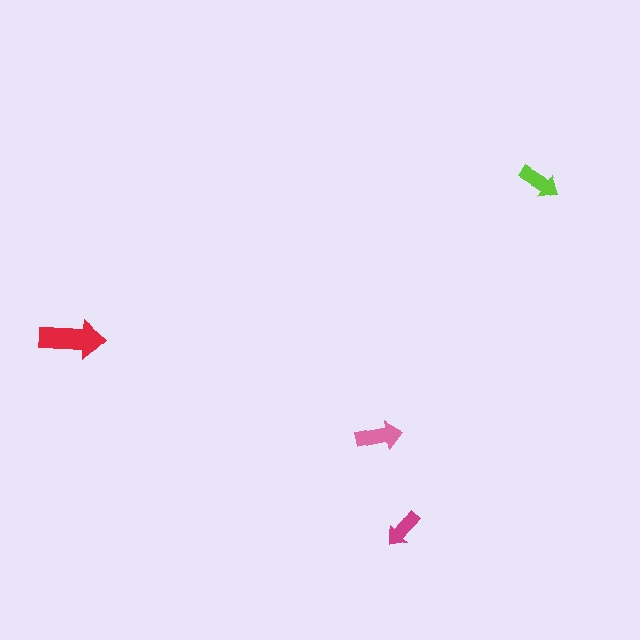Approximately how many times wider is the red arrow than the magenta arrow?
About 1.5 times wider.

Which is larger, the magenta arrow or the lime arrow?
The lime one.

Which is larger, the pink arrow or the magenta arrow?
The pink one.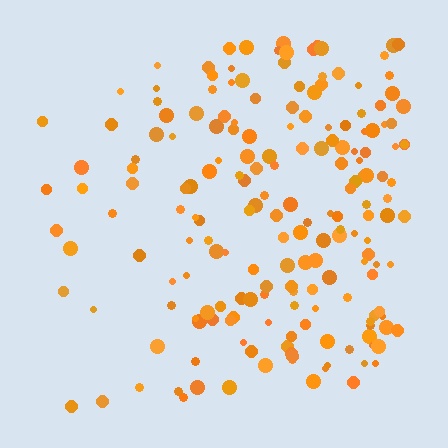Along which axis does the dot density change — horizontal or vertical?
Horizontal.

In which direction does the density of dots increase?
From left to right, with the right side densest.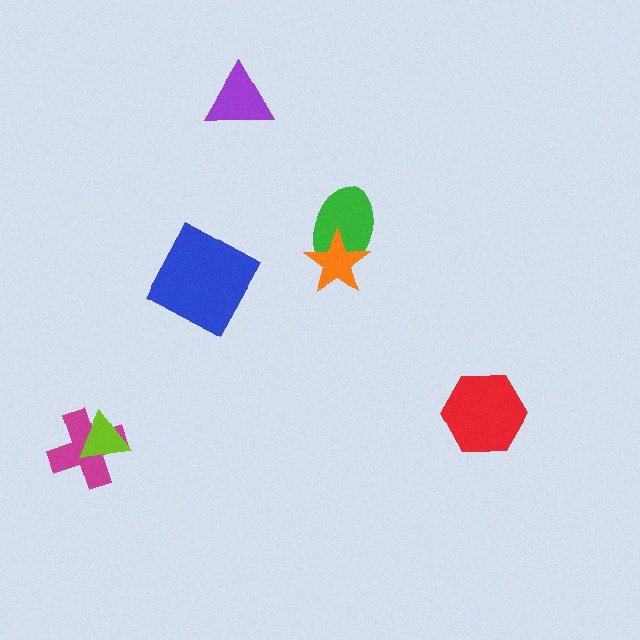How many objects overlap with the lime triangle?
1 object overlaps with the lime triangle.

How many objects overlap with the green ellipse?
1 object overlaps with the green ellipse.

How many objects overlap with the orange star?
1 object overlaps with the orange star.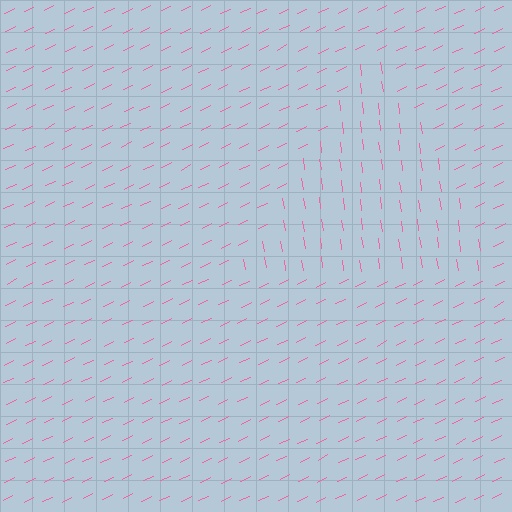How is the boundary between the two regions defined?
The boundary is defined purely by a change in line orientation (approximately 72 degrees difference). All lines are the same color and thickness.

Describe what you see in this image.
The image is filled with small pink line segments. A triangle region in the image has lines oriented differently from the surrounding lines, creating a visible texture boundary.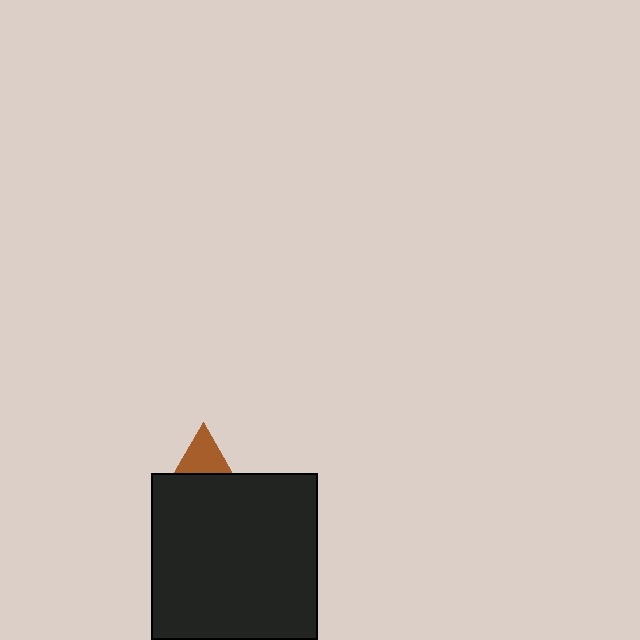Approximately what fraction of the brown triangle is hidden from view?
Roughly 65% of the brown triangle is hidden behind the black square.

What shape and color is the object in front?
The object in front is a black square.